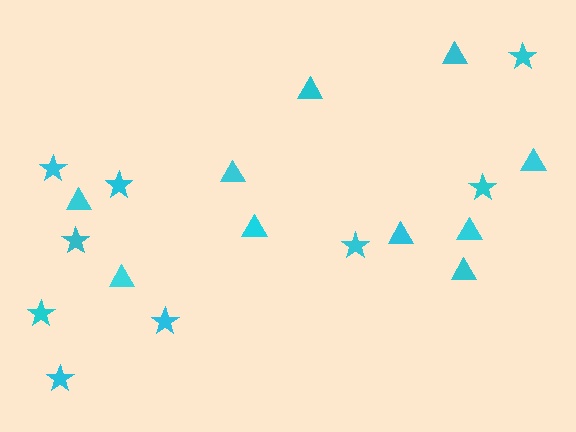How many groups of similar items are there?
There are 2 groups: one group of triangles (10) and one group of stars (9).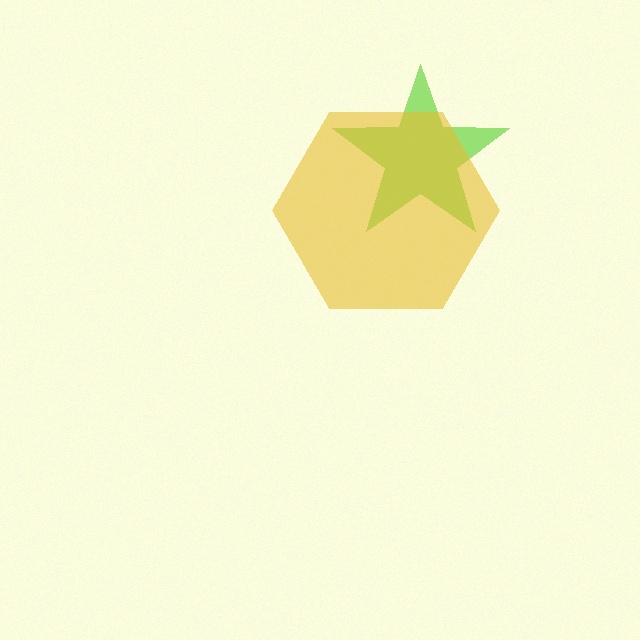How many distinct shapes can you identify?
There are 2 distinct shapes: a lime star, a yellow hexagon.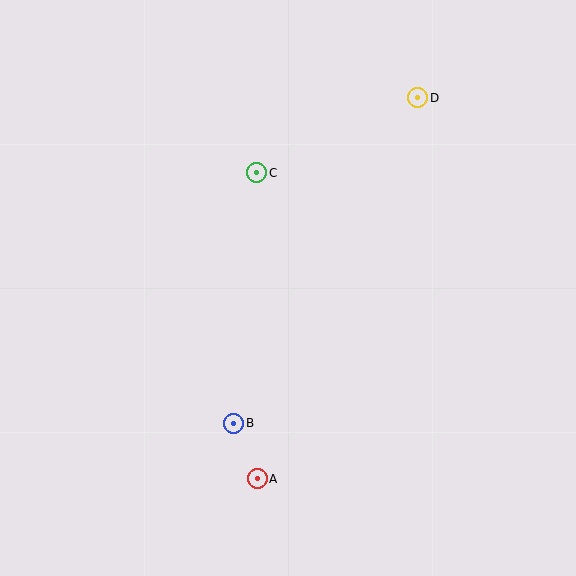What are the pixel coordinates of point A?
Point A is at (257, 479).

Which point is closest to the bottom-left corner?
Point A is closest to the bottom-left corner.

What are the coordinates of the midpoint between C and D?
The midpoint between C and D is at (337, 135).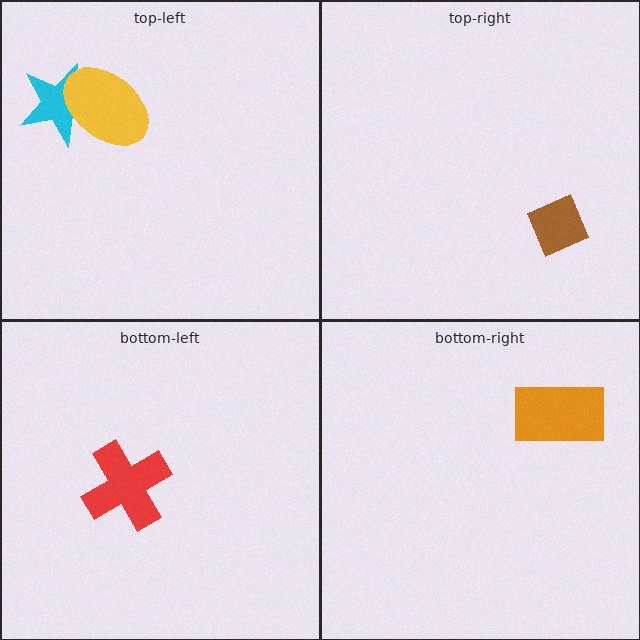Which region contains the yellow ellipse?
The top-left region.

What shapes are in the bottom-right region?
The orange rectangle.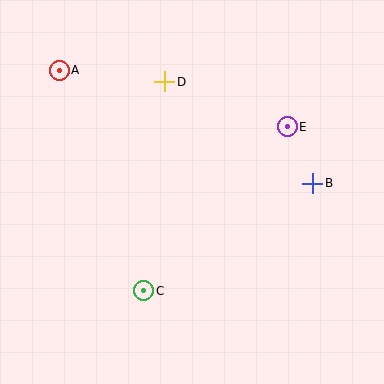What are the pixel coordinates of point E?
Point E is at (287, 127).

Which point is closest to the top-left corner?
Point A is closest to the top-left corner.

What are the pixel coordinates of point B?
Point B is at (313, 183).